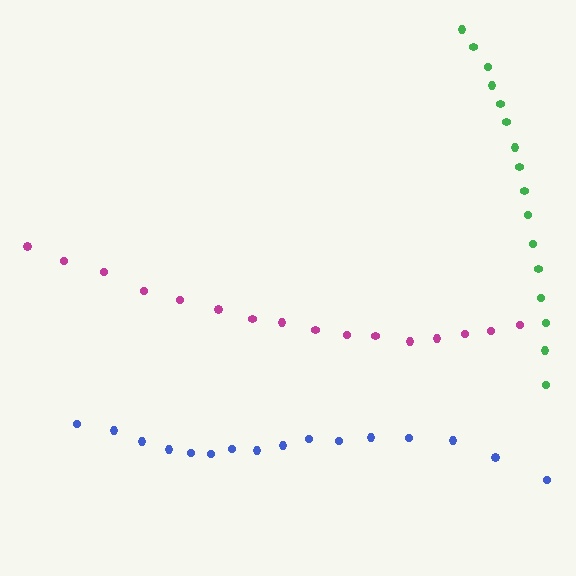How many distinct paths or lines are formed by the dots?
There are 3 distinct paths.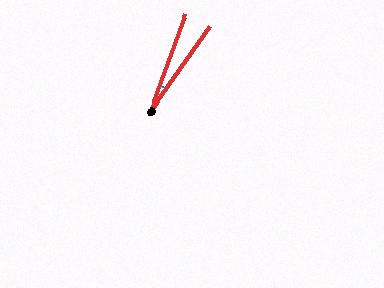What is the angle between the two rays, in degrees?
Approximately 15 degrees.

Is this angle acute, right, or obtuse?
It is acute.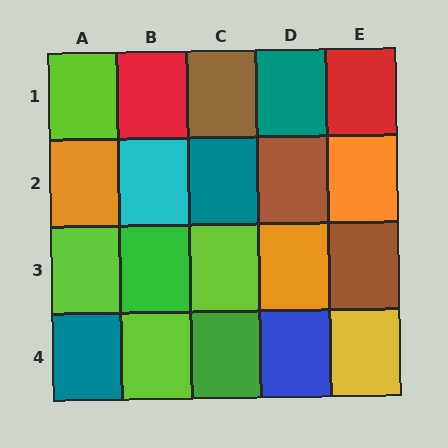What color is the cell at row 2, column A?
Orange.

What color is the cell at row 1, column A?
Lime.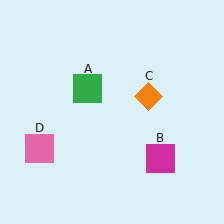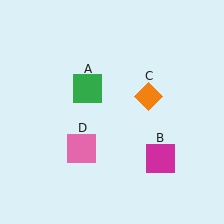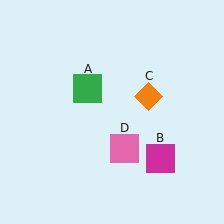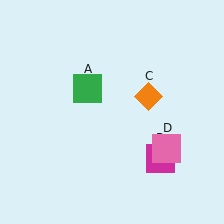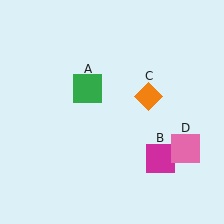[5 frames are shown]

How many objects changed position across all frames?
1 object changed position: pink square (object D).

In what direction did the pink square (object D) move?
The pink square (object D) moved right.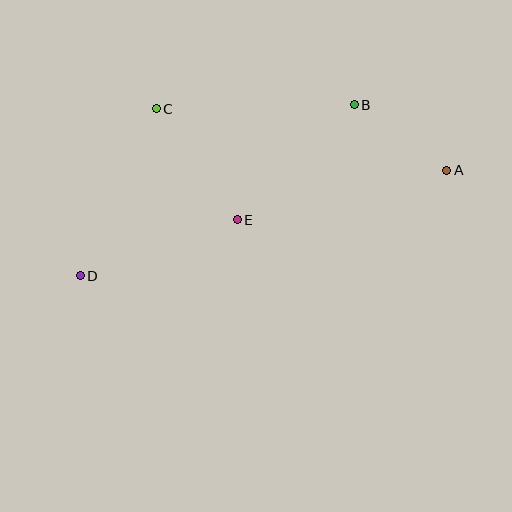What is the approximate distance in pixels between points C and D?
The distance between C and D is approximately 184 pixels.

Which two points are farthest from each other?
Points A and D are farthest from each other.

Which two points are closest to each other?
Points A and B are closest to each other.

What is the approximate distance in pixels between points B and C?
The distance between B and C is approximately 198 pixels.